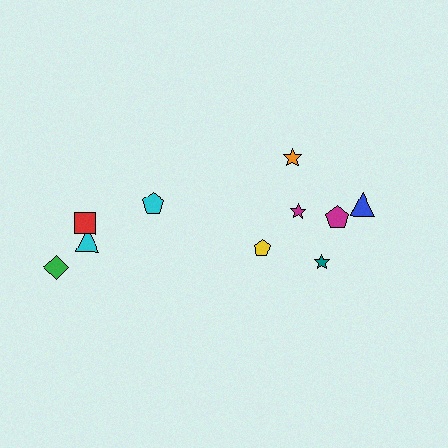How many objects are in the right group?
There are 6 objects.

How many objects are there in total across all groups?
There are 10 objects.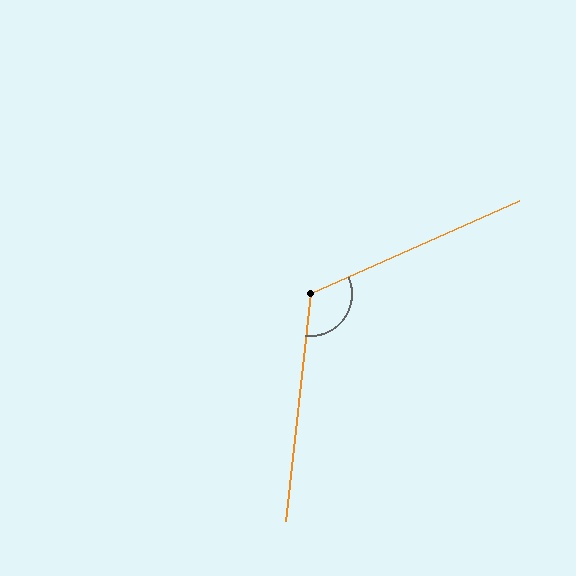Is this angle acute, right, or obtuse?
It is obtuse.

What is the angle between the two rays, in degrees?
Approximately 120 degrees.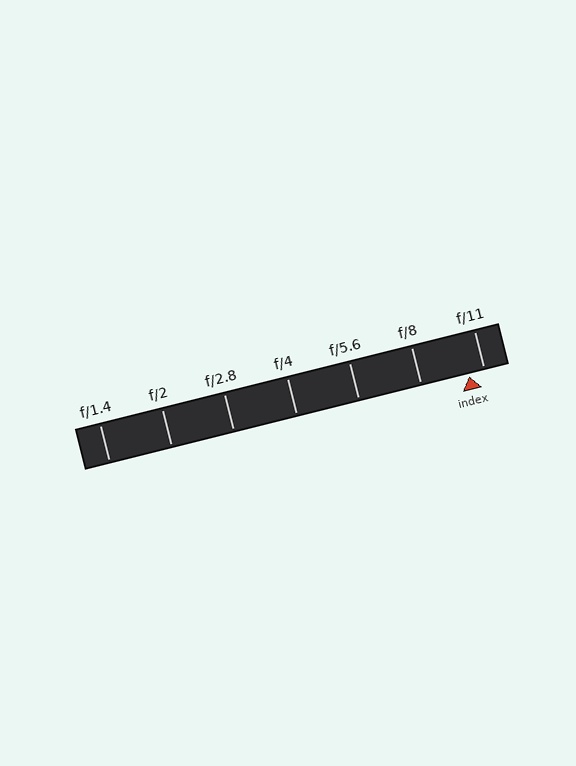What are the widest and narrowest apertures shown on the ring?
The widest aperture shown is f/1.4 and the narrowest is f/11.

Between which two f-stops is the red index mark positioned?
The index mark is between f/8 and f/11.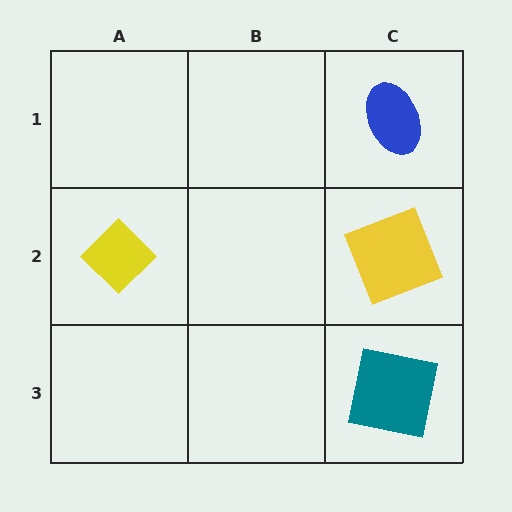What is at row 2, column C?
A yellow square.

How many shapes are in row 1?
1 shape.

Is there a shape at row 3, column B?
No, that cell is empty.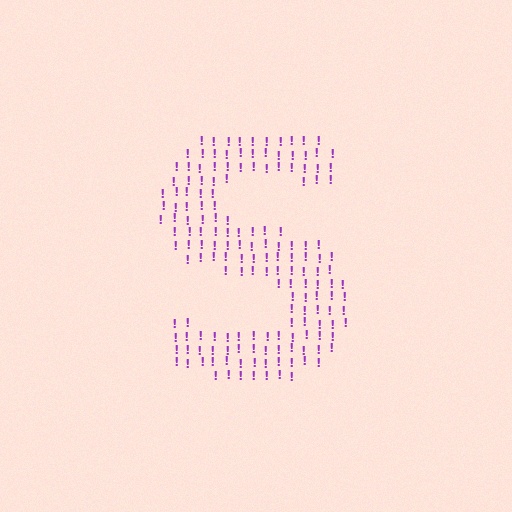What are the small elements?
The small elements are exclamation marks.